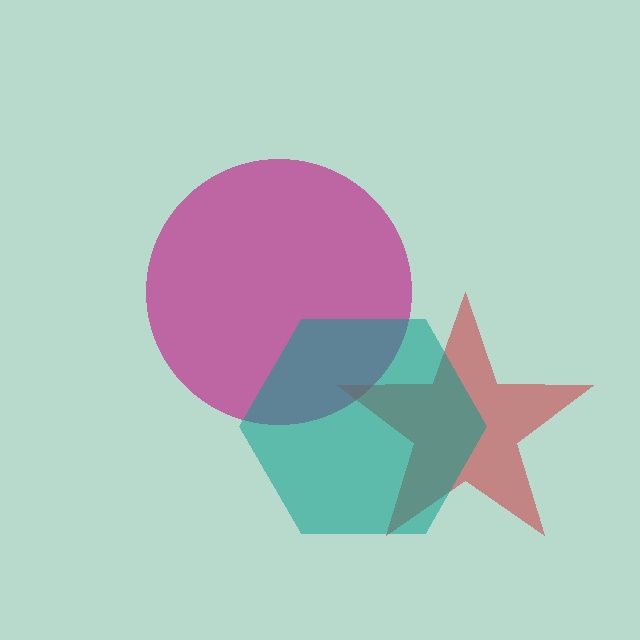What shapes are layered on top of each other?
The layered shapes are: a magenta circle, a red star, a teal hexagon.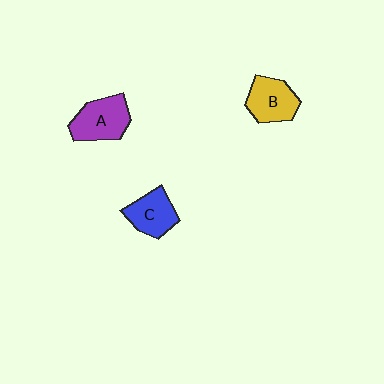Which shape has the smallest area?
Shape C (blue).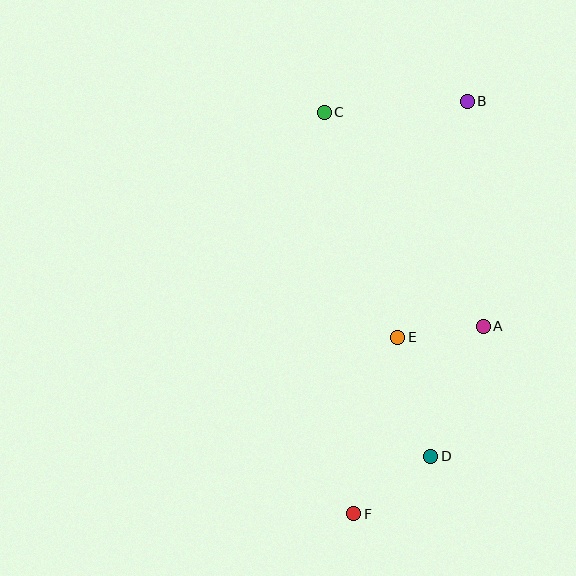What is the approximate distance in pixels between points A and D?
The distance between A and D is approximately 140 pixels.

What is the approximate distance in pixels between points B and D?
The distance between B and D is approximately 357 pixels.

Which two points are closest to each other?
Points A and E are closest to each other.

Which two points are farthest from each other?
Points B and F are farthest from each other.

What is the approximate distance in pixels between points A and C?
The distance between A and C is approximately 267 pixels.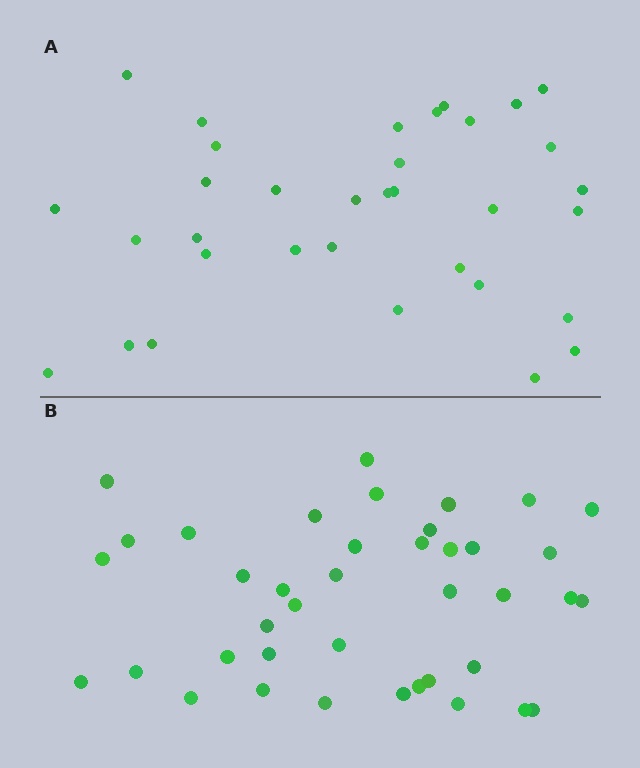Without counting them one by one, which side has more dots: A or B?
Region B (the bottom region) has more dots.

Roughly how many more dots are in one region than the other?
Region B has about 6 more dots than region A.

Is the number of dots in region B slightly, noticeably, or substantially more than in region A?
Region B has only slightly more — the two regions are fairly close. The ratio is roughly 1.2 to 1.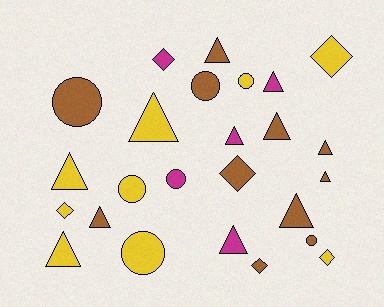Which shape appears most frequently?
Triangle, with 12 objects.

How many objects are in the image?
There are 25 objects.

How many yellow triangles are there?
There are 3 yellow triangles.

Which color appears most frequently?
Brown, with 11 objects.